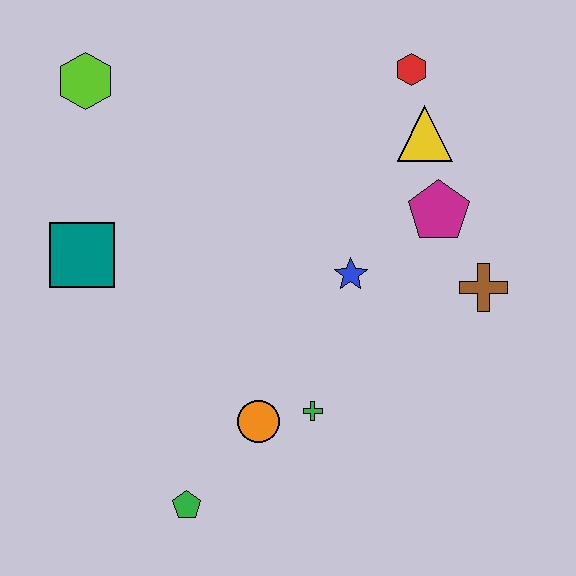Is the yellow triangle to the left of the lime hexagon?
No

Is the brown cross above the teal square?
No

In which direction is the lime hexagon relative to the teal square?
The lime hexagon is above the teal square.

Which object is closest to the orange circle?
The green cross is closest to the orange circle.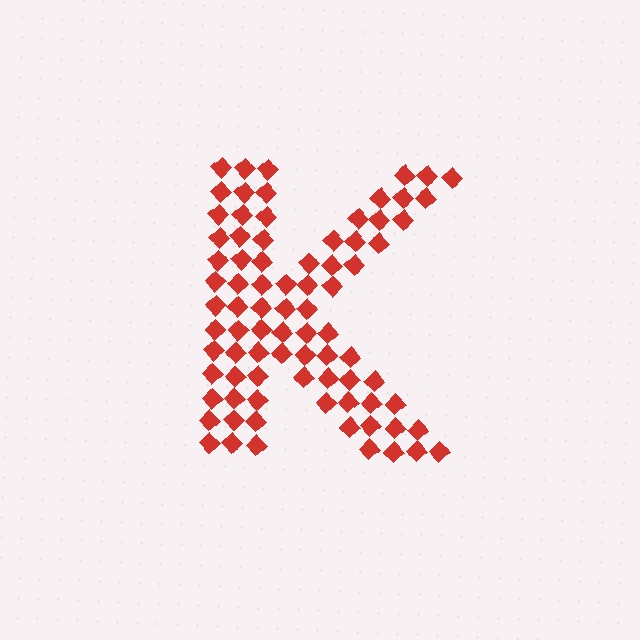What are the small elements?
The small elements are diamonds.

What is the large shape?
The large shape is the letter K.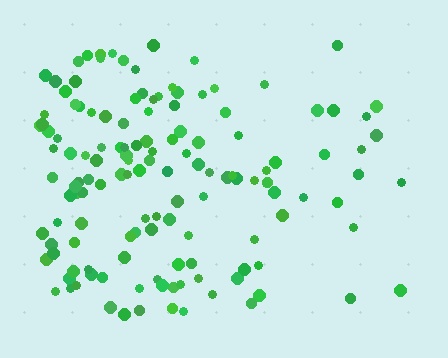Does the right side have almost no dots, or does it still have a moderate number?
Still a moderate number, just noticeably fewer than the left.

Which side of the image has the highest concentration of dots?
The left.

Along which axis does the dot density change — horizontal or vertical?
Horizontal.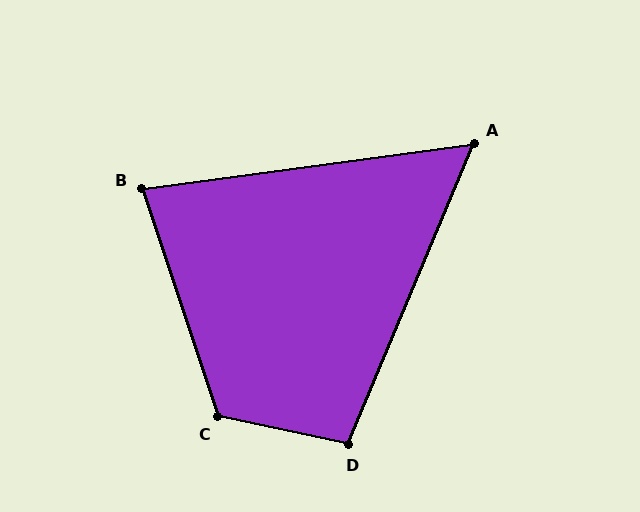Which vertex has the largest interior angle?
C, at approximately 120 degrees.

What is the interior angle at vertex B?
Approximately 79 degrees (acute).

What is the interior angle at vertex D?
Approximately 101 degrees (obtuse).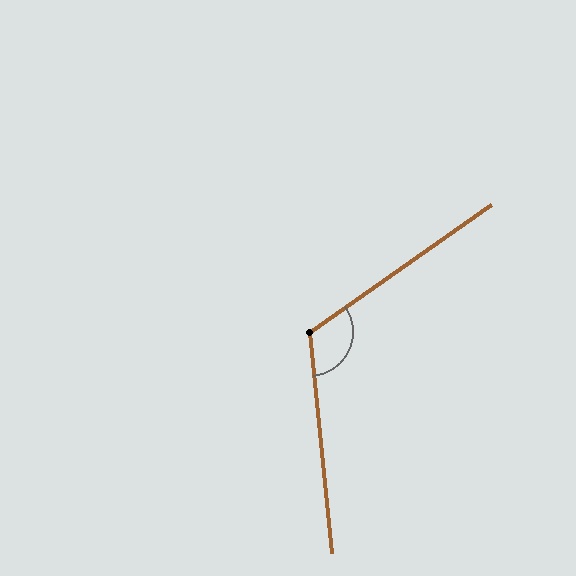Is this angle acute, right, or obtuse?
It is obtuse.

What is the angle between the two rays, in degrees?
Approximately 119 degrees.